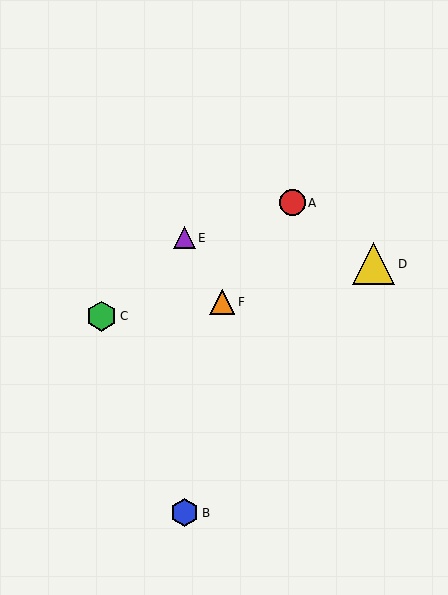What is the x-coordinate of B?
Object B is at x≈185.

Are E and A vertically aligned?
No, E is at x≈185 and A is at x≈292.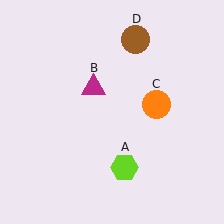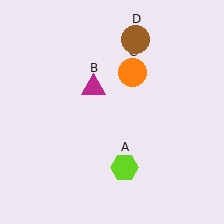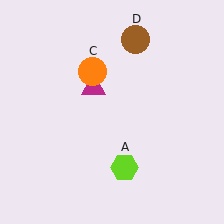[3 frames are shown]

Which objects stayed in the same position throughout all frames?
Lime hexagon (object A) and magenta triangle (object B) and brown circle (object D) remained stationary.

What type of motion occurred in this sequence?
The orange circle (object C) rotated counterclockwise around the center of the scene.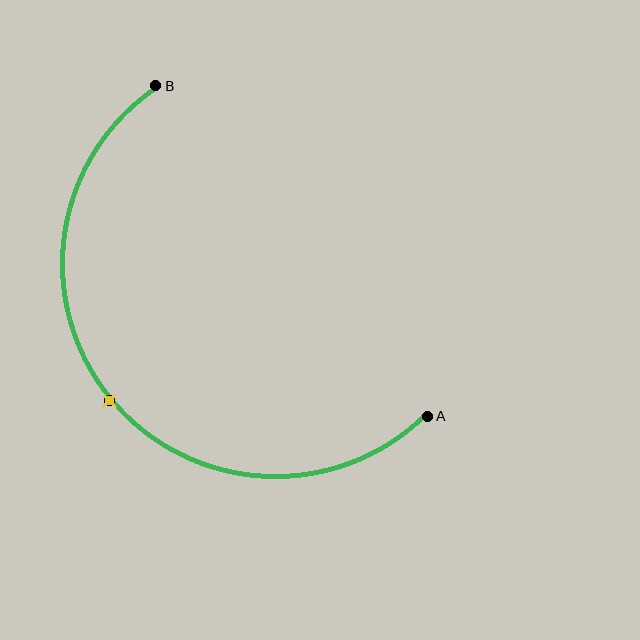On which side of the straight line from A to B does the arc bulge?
The arc bulges below and to the left of the straight line connecting A and B.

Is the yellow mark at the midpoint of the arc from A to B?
Yes. The yellow mark lies on the arc at equal arc-length from both A and B — it is the arc midpoint.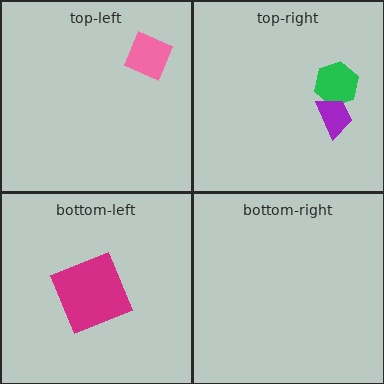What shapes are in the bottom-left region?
The magenta square.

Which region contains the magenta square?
The bottom-left region.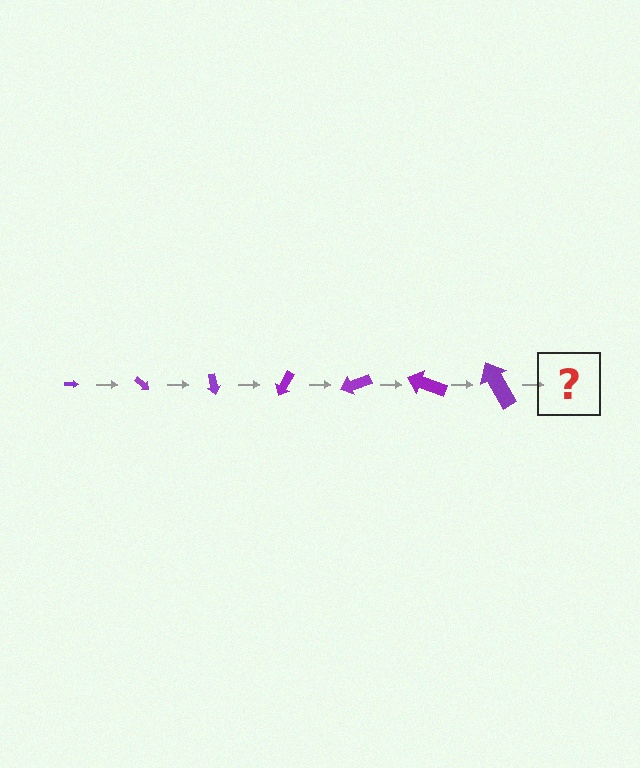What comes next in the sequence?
The next element should be an arrow, larger than the previous one and rotated 280 degrees from the start.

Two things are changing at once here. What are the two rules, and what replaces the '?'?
The two rules are that the arrow grows larger each step and it rotates 40 degrees each step. The '?' should be an arrow, larger than the previous one and rotated 280 degrees from the start.